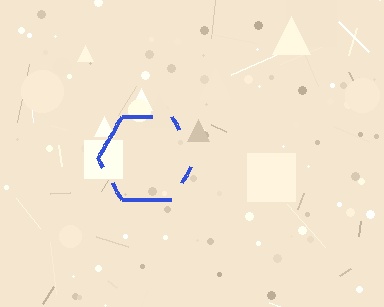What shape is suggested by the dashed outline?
The dashed outline suggests a hexagon.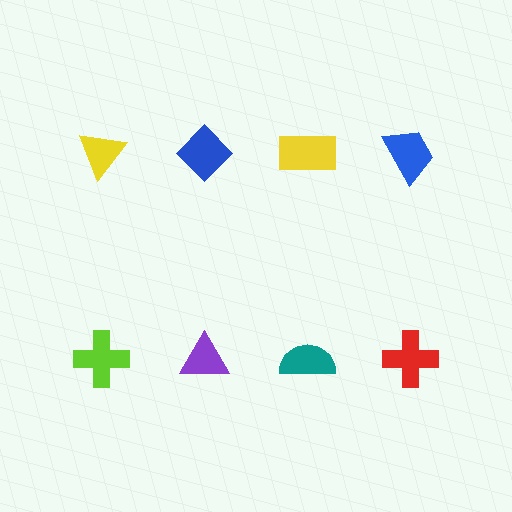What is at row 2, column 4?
A red cross.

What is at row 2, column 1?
A lime cross.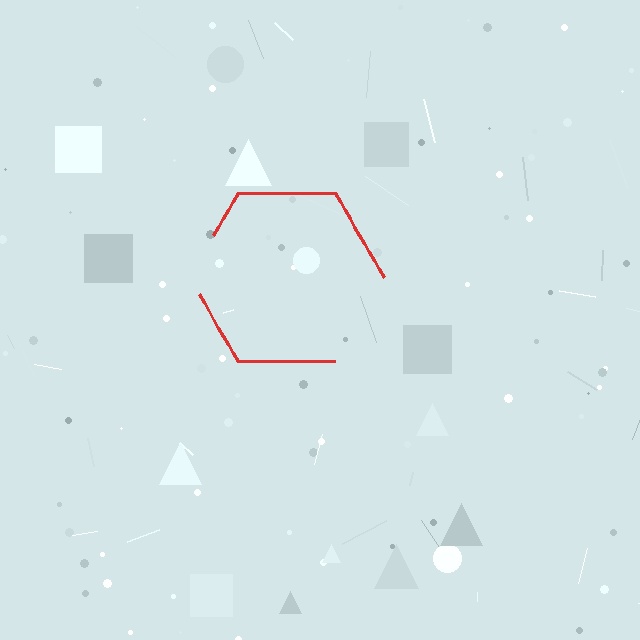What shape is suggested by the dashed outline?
The dashed outline suggests a hexagon.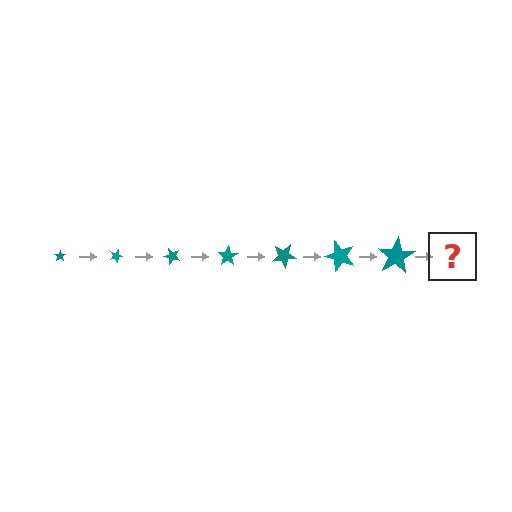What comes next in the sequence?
The next element should be a star, larger than the previous one and rotated 175 degrees from the start.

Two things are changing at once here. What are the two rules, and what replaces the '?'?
The two rules are that the star grows larger each step and it rotates 25 degrees each step. The '?' should be a star, larger than the previous one and rotated 175 degrees from the start.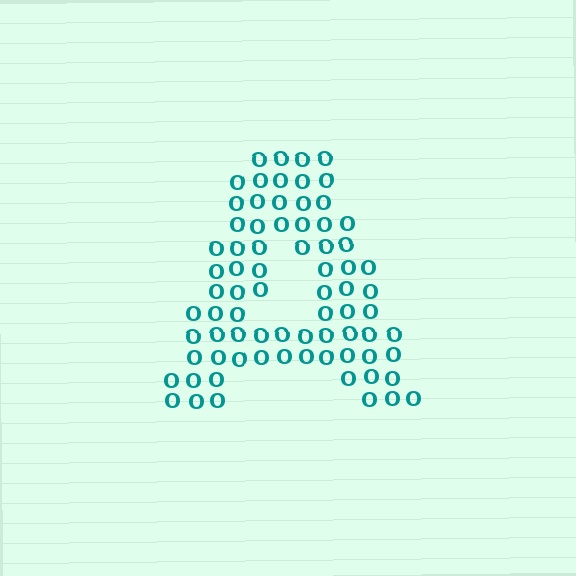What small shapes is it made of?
It is made of small letter O's.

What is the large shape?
The large shape is the letter A.